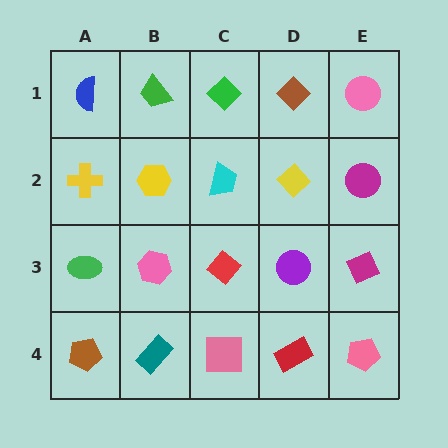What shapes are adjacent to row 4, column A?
A green ellipse (row 3, column A), a teal rectangle (row 4, column B).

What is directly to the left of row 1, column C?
A green trapezoid.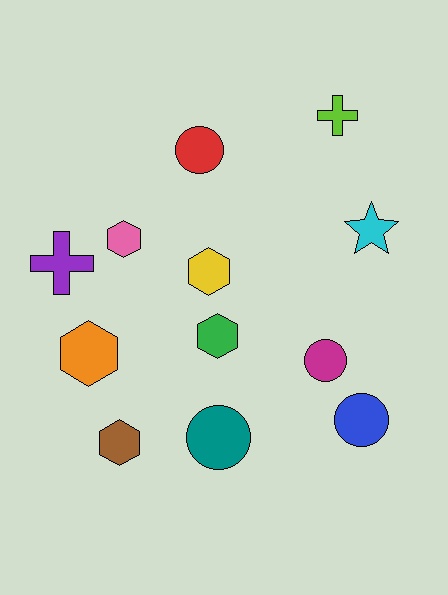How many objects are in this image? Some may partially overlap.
There are 12 objects.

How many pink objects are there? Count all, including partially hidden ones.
There is 1 pink object.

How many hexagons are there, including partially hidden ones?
There are 5 hexagons.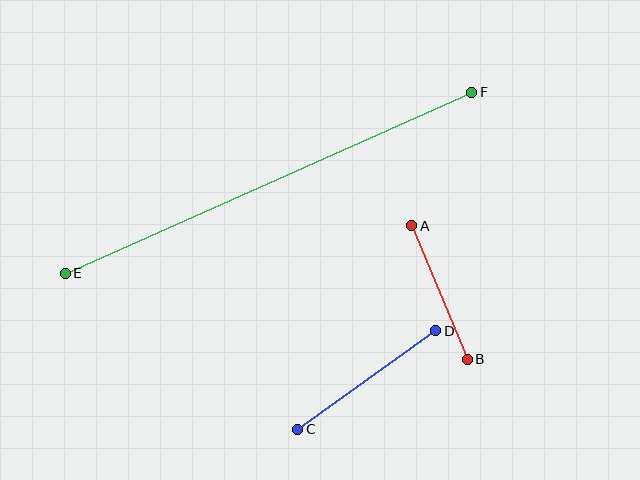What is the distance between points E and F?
The distance is approximately 445 pixels.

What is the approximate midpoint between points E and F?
The midpoint is at approximately (269, 183) pixels.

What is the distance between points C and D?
The distance is approximately 169 pixels.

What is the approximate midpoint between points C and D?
The midpoint is at approximately (367, 380) pixels.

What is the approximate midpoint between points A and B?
The midpoint is at approximately (439, 293) pixels.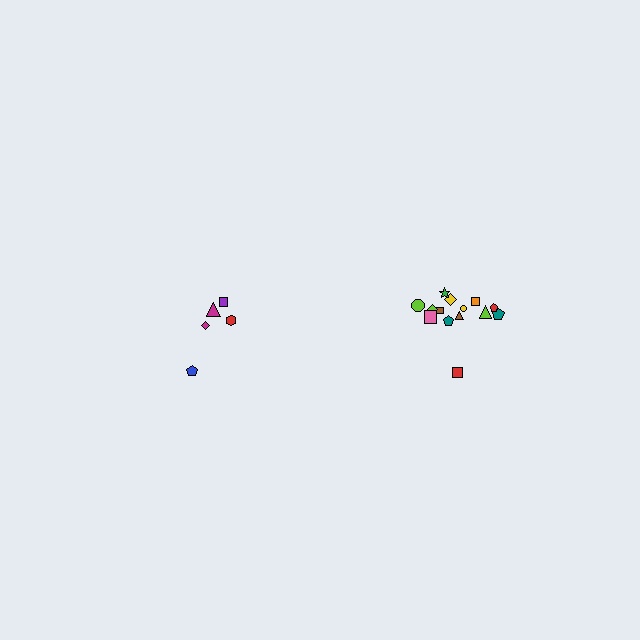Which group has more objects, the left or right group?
The right group.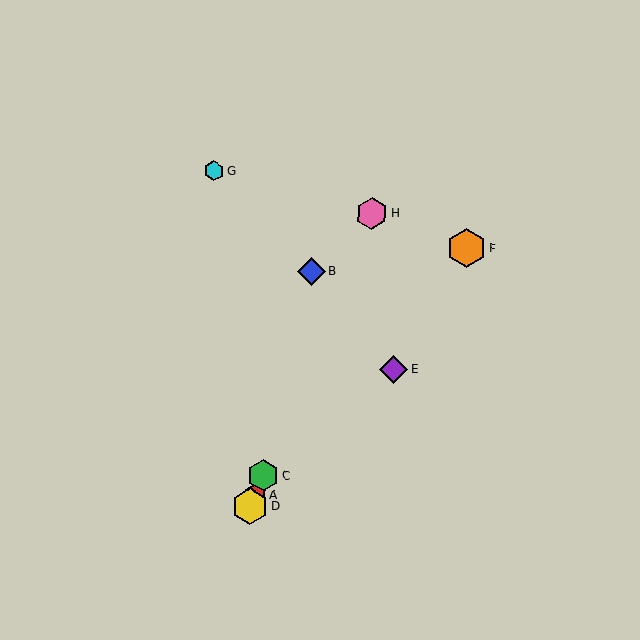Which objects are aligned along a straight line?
Objects A, C, D, H are aligned along a straight line.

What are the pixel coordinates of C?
Object C is at (263, 476).